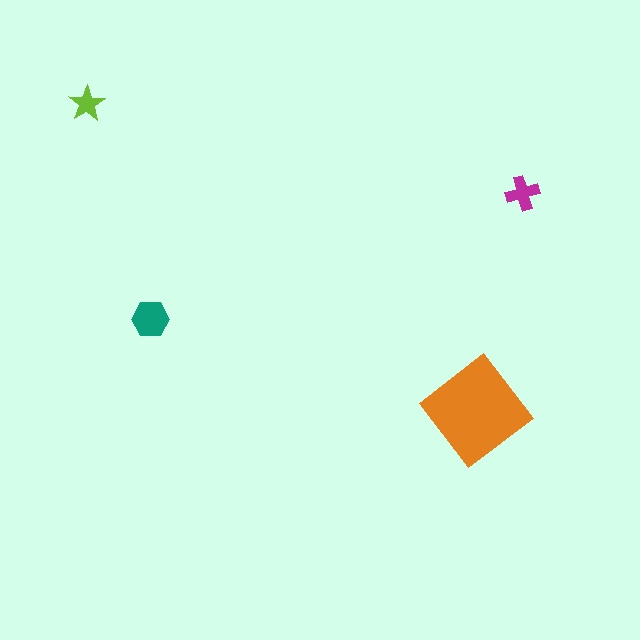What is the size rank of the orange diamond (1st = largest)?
1st.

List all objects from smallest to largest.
The lime star, the magenta cross, the teal hexagon, the orange diamond.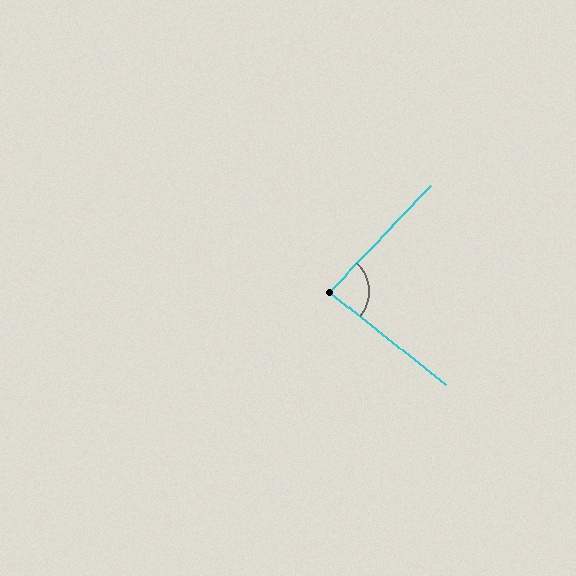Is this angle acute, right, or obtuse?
It is acute.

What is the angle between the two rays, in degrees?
Approximately 85 degrees.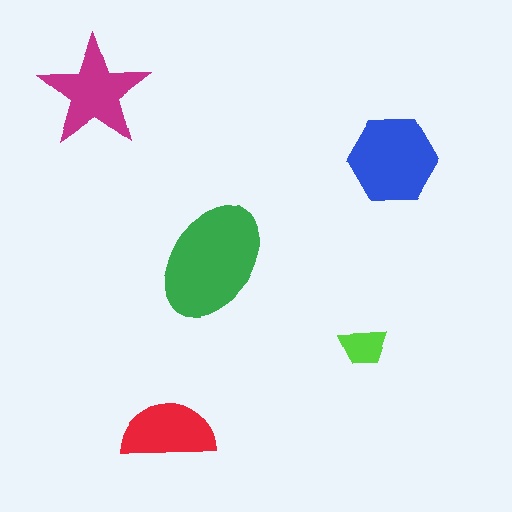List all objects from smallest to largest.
The lime trapezoid, the red semicircle, the magenta star, the blue hexagon, the green ellipse.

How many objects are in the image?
There are 5 objects in the image.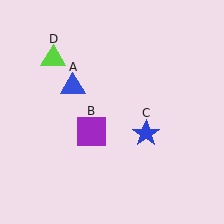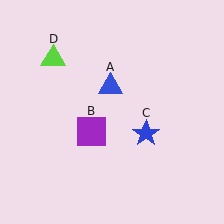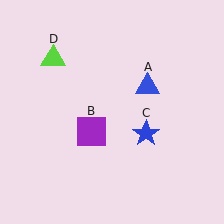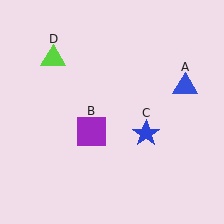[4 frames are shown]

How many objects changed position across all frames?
1 object changed position: blue triangle (object A).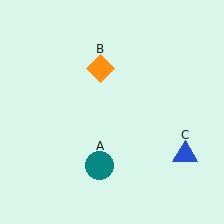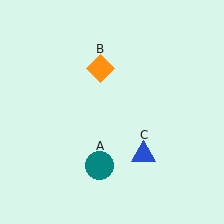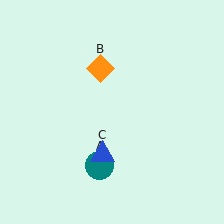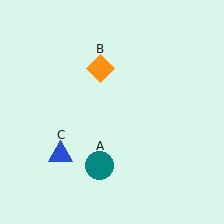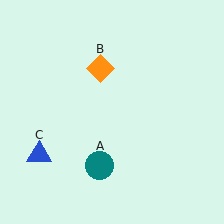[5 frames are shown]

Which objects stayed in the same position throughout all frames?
Teal circle (object A) and orange diamond (object B) remained stationary.